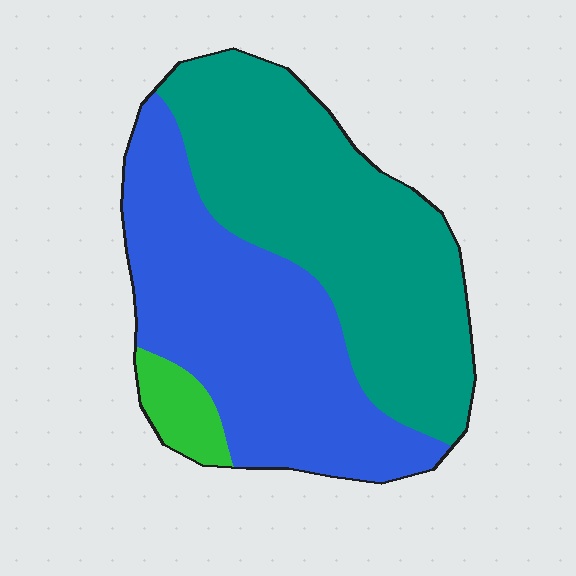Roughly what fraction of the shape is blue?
Blue takes up between a quarter and a half of the shape.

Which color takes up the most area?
Teal, at roughly 50%.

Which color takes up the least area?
Green, at roughly 5%.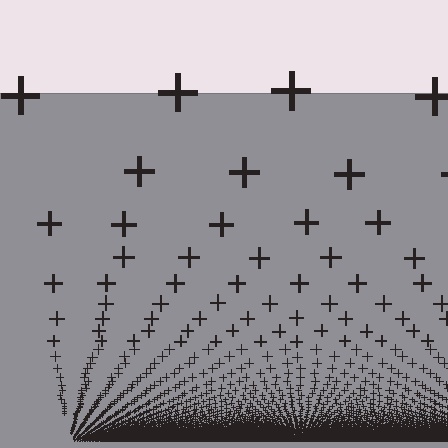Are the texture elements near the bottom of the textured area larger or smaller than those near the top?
Smaller. The gradient is inverted — elements near the bottom are smaller and denser.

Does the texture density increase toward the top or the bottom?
Density increases toward the bottom.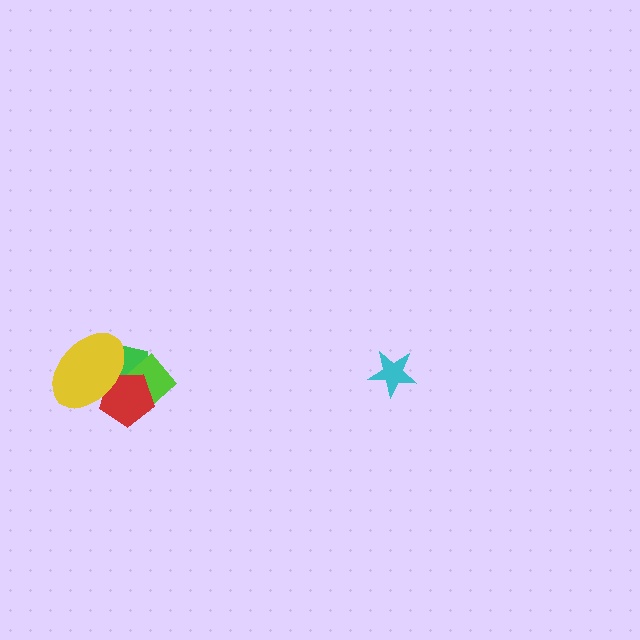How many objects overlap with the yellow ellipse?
3 objects overlap with the yellow ellipse.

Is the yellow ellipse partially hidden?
No, no other shape covers it.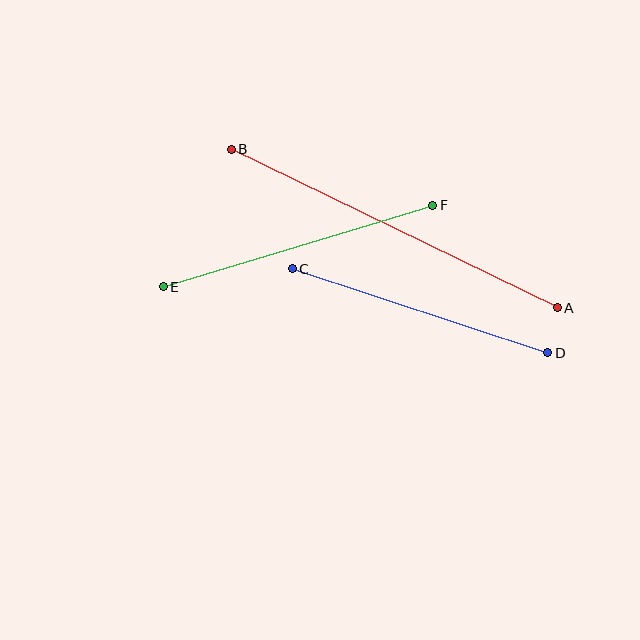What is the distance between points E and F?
The distance is approximately 282 pixels.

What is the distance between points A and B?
The distance is approximately 363 pixels.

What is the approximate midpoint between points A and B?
The midpoint is at approximately (394, 229) pixels.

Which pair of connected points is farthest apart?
Points A and B are farthest apart.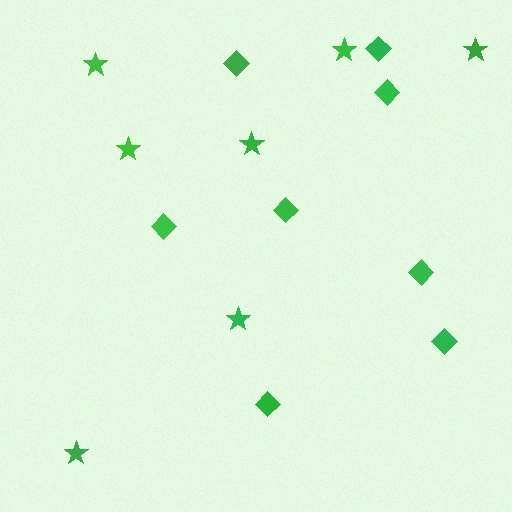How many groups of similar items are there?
There are 2 groups: one group of stars (7) and one group of diamonds (8).